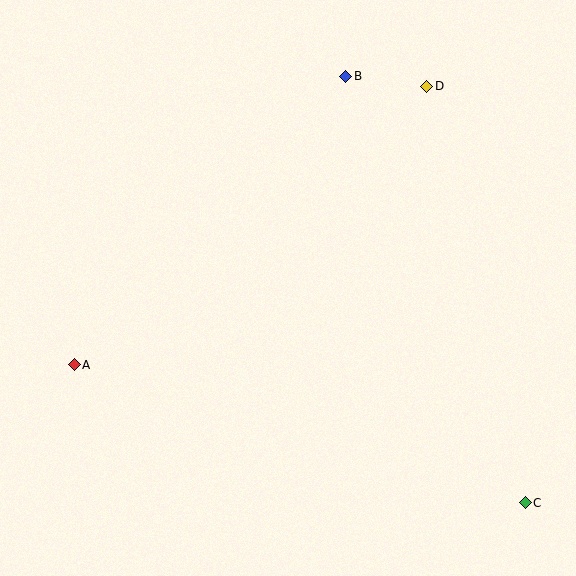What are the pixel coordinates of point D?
Point D is at (427, 86).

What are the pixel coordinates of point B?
Point B is at (346, 76).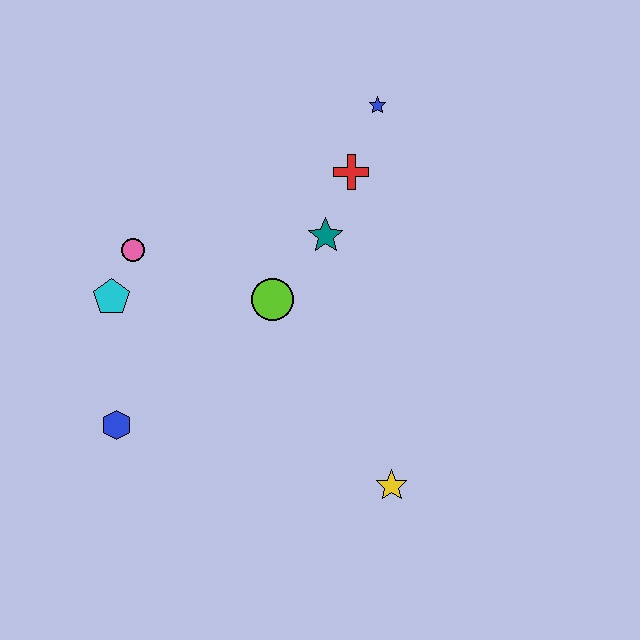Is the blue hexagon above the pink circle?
No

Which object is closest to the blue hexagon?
The cyan pentagon is closest to the blue hexagon.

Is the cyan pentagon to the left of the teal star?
Yes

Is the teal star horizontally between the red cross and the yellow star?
No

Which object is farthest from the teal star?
The blue hexagon is farthest from the teal star.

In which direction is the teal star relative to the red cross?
The teal star is below the red cross.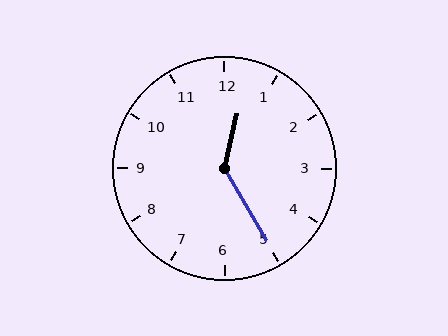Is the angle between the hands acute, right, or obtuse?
It is obtuse.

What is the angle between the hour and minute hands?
Approximately 138 degrees.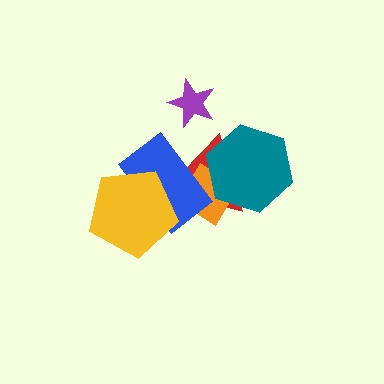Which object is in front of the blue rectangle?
The yellow pentagon is in front of the blue rectangle.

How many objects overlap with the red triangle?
4 objects overlap with the red triangle.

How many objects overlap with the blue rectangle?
3 objects overlap with the blue rectangle.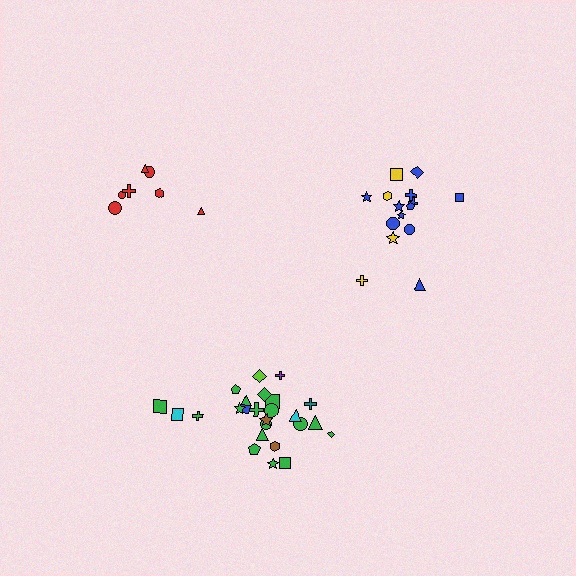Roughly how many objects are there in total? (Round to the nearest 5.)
Roughly 45 objects in total.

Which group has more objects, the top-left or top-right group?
The top-right group.